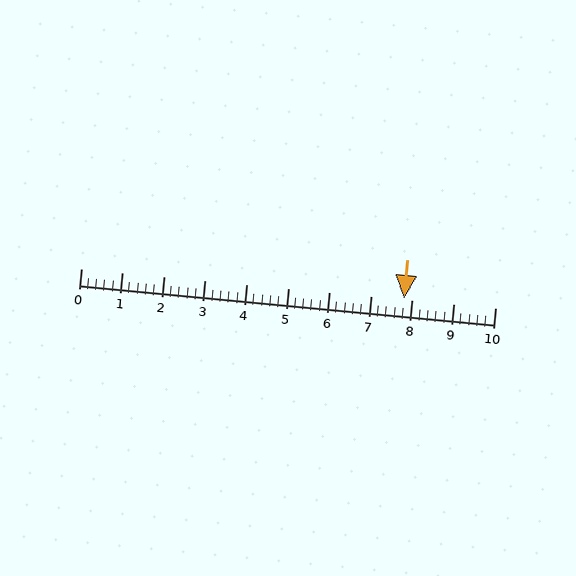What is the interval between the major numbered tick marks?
The major tick marks are spaced 1 units apart.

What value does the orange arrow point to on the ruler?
The orange arrow points to approximately 7.8.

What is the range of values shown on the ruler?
The ruler shows values from 0 to 10.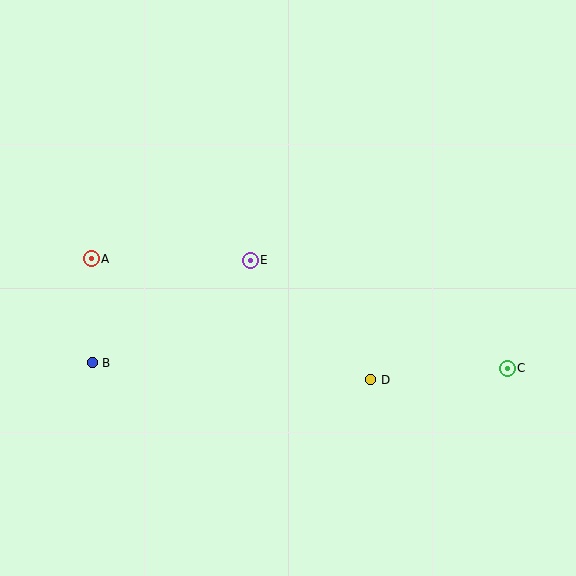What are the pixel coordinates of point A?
Point A is at (91, 259).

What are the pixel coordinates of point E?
Point E is at (250, 260).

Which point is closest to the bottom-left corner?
Point B is closest to the bottom-left corner.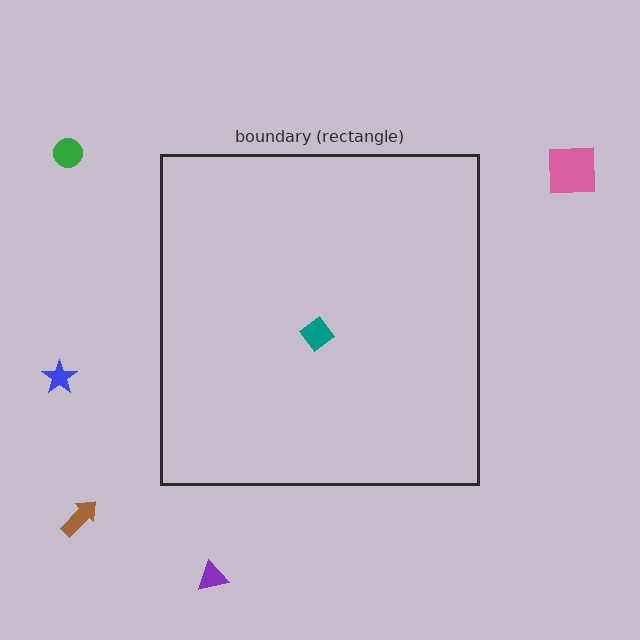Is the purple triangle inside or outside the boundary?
Outside.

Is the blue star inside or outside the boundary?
Outside.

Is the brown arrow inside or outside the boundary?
Outside.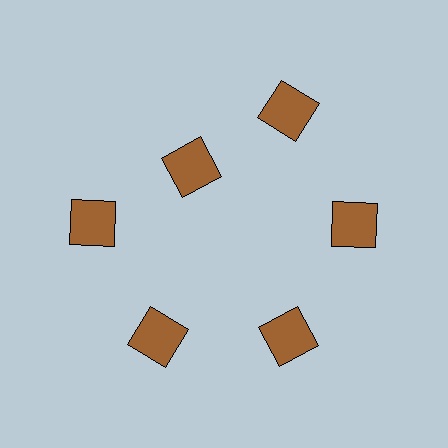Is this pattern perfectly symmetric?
No. The 6 brown squares are arranged in a ring, but one element near the 11 o'clock position is pulled inward toward the center, breaking the 6-fold rotational symmetry.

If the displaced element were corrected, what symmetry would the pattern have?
It would have 6-fold rotational symmetry — the pattern would map onto itself every 60 degrees.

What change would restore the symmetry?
The symmetry would be restored by moving it outward, back onto the ring so that all 6 squares sit at equal angles and equal distance from the center.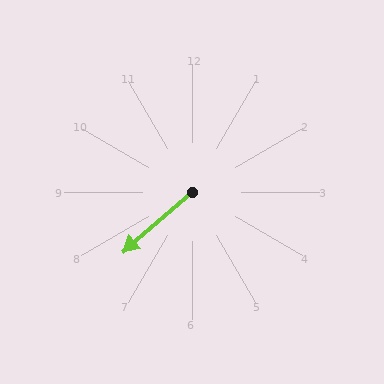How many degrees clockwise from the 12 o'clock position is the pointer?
Approximately 229 degrees.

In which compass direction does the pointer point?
Southwest.